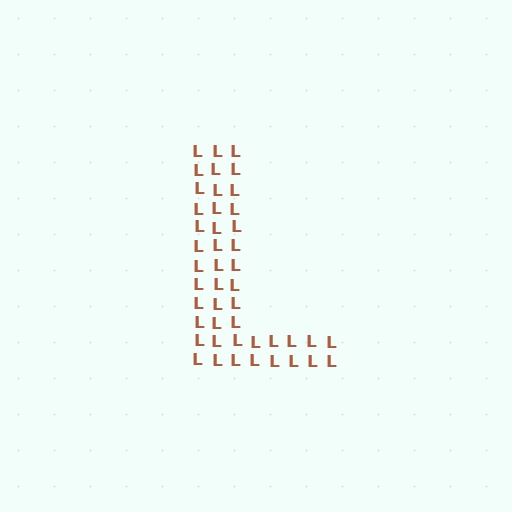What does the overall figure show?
The overall figure shows the letter L.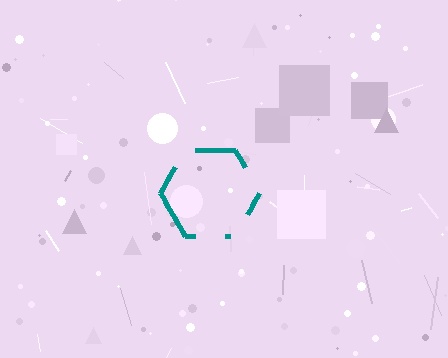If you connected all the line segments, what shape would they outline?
They would outline a hexagon.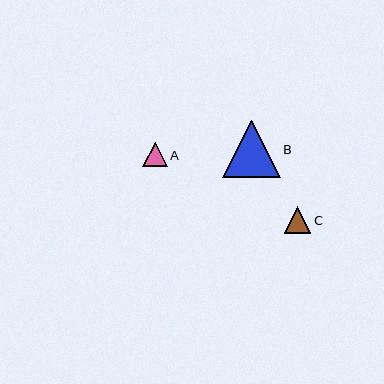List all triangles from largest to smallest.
From largest to smallest: B, C, A.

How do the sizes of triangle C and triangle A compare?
Triangle C and triangle A are approximately the same size.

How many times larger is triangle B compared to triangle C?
Triangle B is approximately 2.2 times the size of triangle C.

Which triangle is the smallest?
Triangle A is the smallest with a size of approximately 24 pixels.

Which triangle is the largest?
Triangle B is the largest with a size of approximately 58 pixels.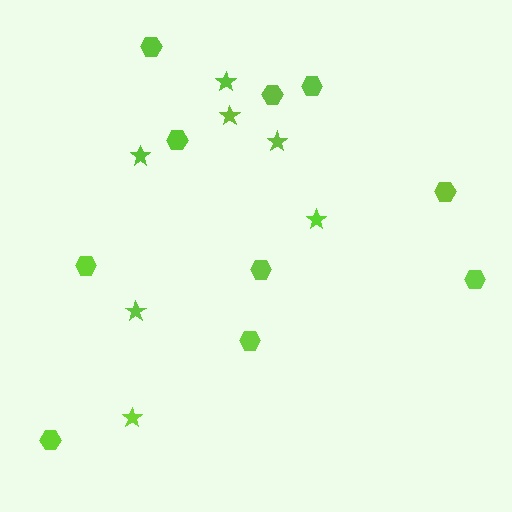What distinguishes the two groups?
There are 2 groups: one group of hexagons (10) and one group of stars (7).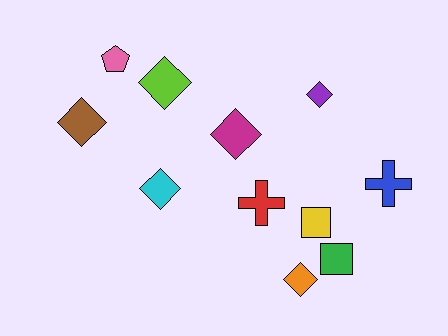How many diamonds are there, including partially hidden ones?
There are 6 diamonds.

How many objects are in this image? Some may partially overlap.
There are 11 objects.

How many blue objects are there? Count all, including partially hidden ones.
There is 1 blue object.